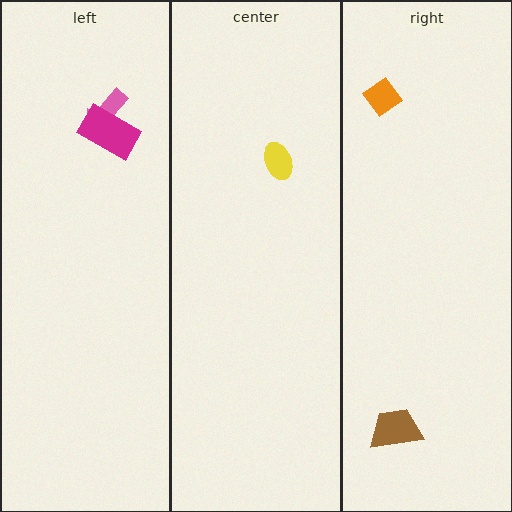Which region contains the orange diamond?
The right region.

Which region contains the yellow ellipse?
The center region.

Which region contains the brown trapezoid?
The right region.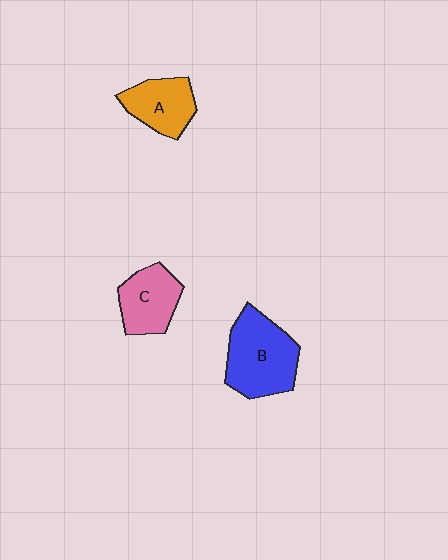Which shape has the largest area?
Shape B (blue).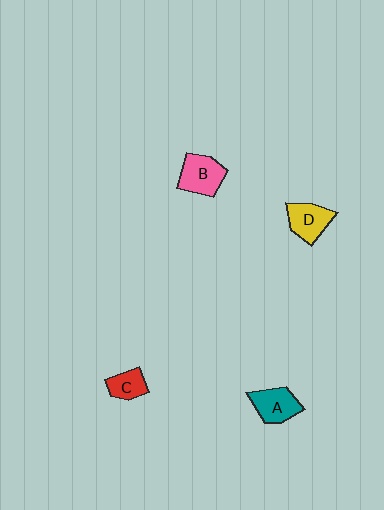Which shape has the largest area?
Shape B (pink).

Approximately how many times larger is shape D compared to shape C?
Approximately 1.4 times.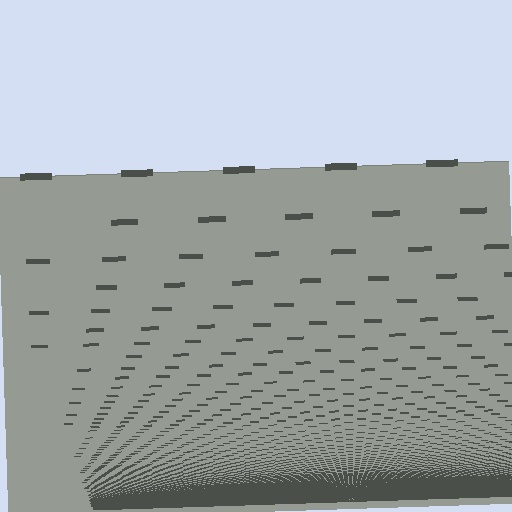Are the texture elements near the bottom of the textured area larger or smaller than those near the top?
Smaller. The gradient is inverted — elements near the bottom are smaller and denser.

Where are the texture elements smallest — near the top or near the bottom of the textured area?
Near the bottom.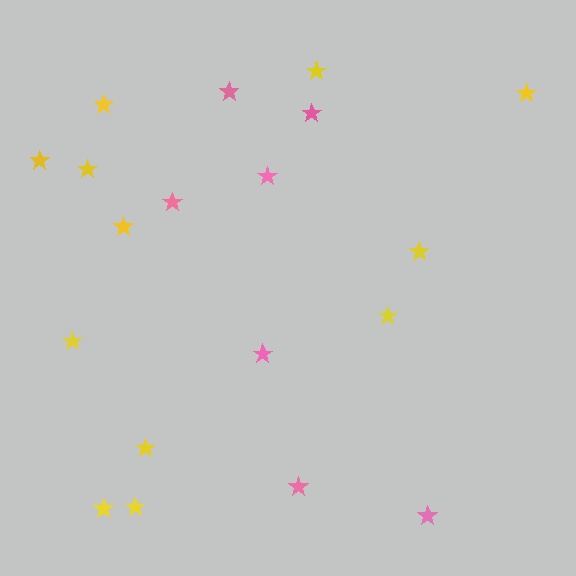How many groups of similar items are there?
There are 2 groups: one group of pink stars (7) and one group of yellow stars (12).